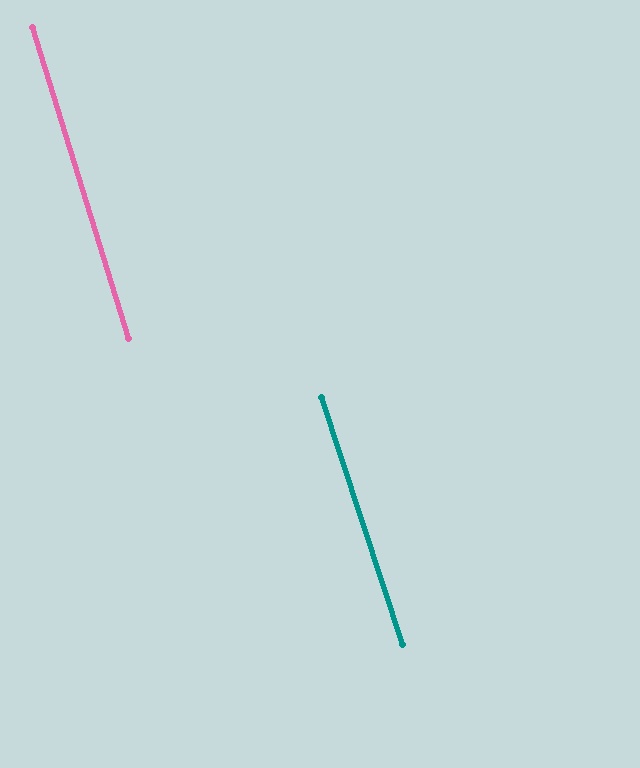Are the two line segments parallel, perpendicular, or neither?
Parallel — their directions differ by only 1.0°.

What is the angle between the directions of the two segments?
Approximately 1 degree.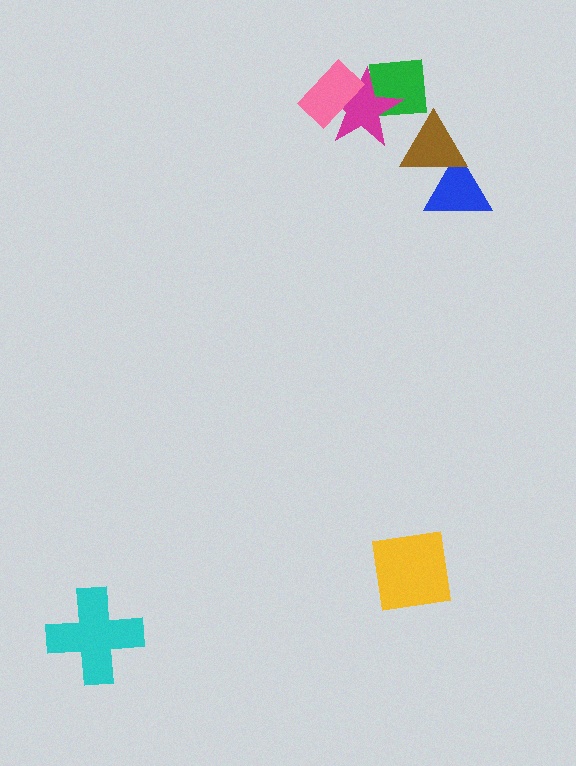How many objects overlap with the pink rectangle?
1 object overlaps with the pink rectangle.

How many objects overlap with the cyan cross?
0 objects overlap with the cyan cross.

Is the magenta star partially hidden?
Yes, it is partially covered by another shape.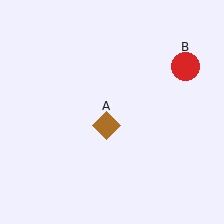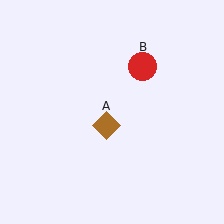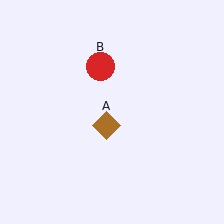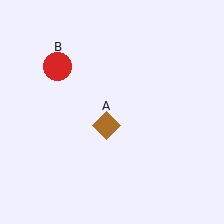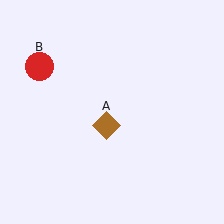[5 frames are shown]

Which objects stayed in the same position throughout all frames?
Brown diamond (object A) remained stationary.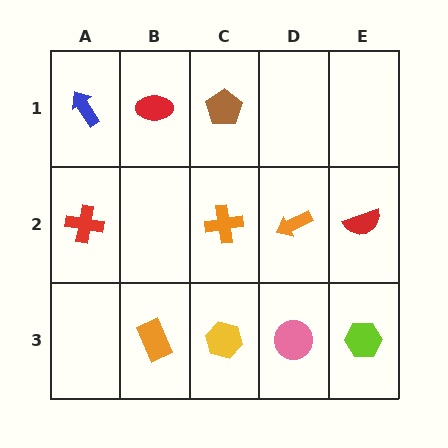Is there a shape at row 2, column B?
No, that cell is empty.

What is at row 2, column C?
An orange cross.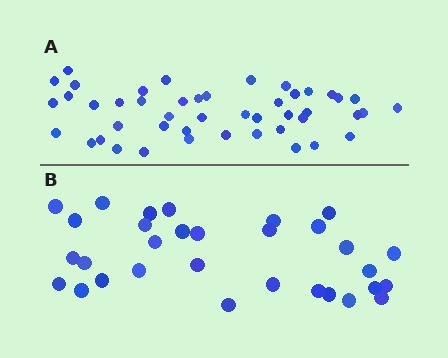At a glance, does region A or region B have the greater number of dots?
Region A (the top region) has more dots.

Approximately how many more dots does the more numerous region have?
Region A has approximately 15 more dots than region B.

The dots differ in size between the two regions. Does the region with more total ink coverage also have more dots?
No. Region B has more total ink coverage because its dots are larger, but region A actually contains more individual dots. Total area can be misleading — the number of items is what matters here.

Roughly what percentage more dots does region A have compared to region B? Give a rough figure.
About 50% more.